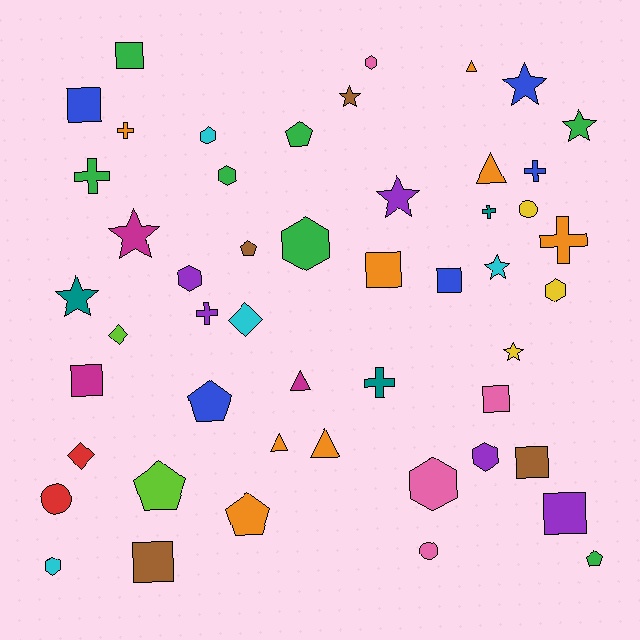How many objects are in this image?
There are 50 objects.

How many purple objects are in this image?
There are 5 purple objects.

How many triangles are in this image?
There are 5 triangles.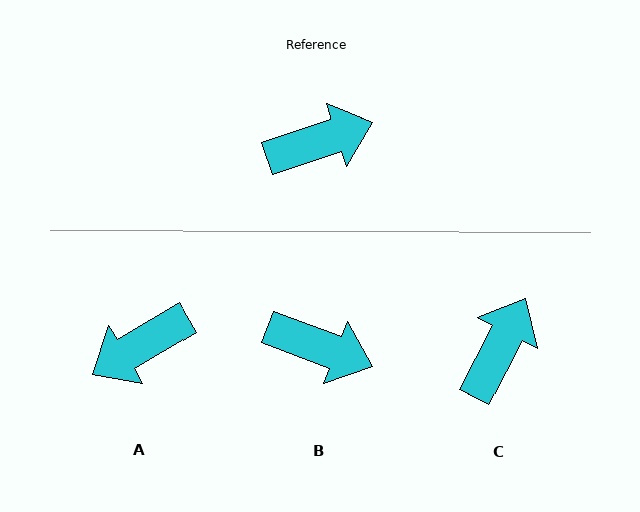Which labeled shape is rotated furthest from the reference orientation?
A, about 168 degrees away.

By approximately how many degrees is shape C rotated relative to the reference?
Approximately 44 degrees counter-clockwise.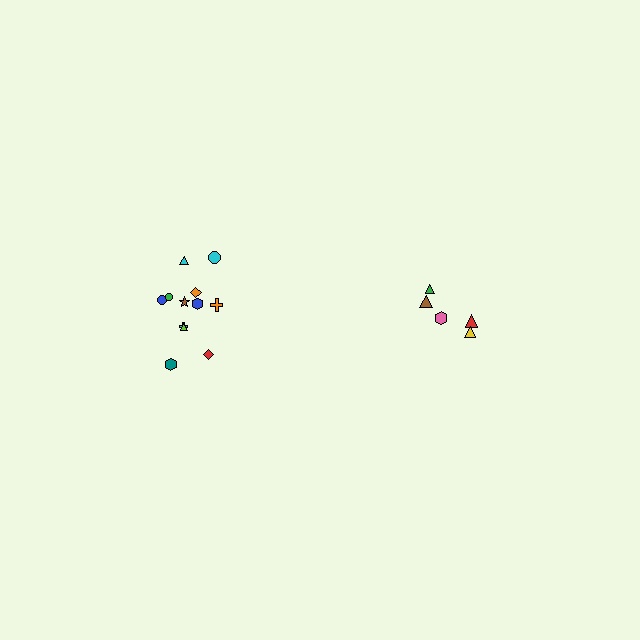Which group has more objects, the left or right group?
The left group.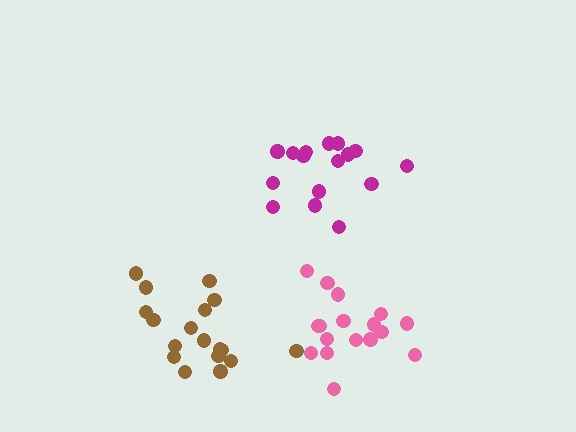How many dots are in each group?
Group 1: 17 dots, Group 2: 16 dots, Group 3: 18 dots (51 total).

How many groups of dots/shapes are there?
There are 3 groups.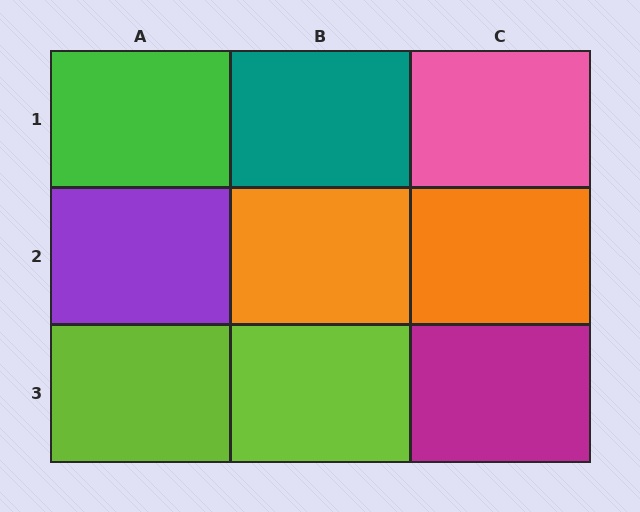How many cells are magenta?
1 cell is magenta.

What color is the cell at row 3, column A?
Lime.